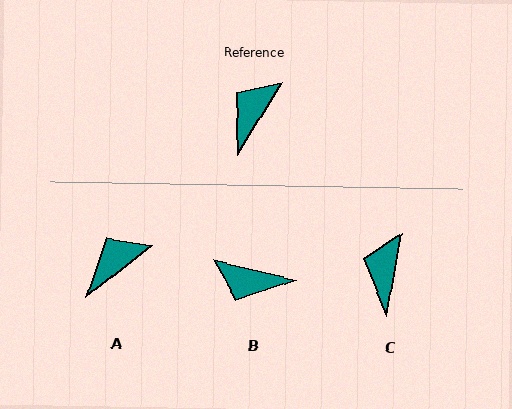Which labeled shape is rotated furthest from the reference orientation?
B, about 108 degrees away.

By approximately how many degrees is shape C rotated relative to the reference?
Approximately 21 degrees counter-clockwise.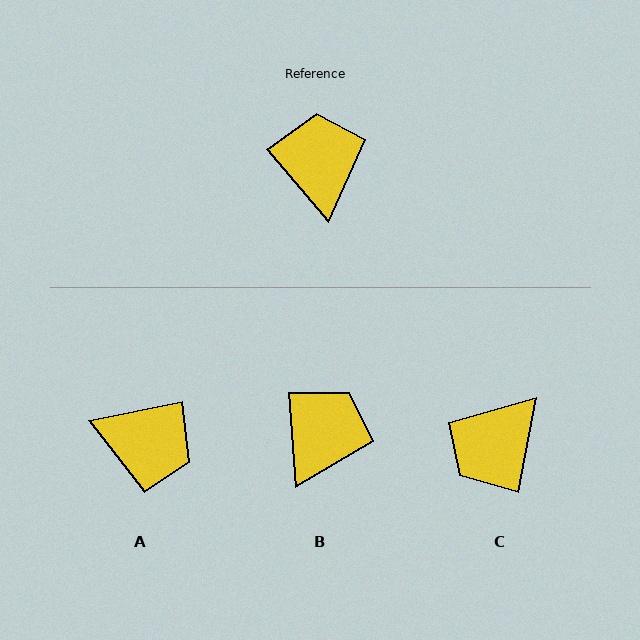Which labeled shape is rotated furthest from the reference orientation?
C, about 129 degrees away.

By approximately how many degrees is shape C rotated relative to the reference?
Approximately 129 degrees counter-clockwise.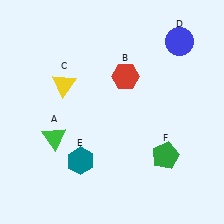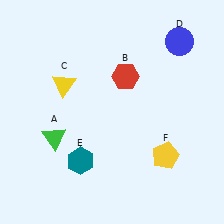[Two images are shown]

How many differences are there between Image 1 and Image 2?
There is 1 difference between the two images.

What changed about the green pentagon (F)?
In Image 1, F is green. In Image 2, it changed to yellow.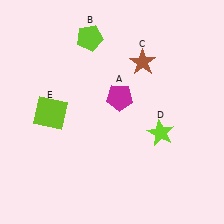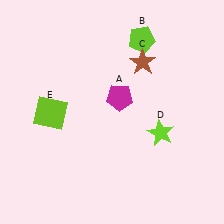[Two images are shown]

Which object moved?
The lime pentagon (B) moved right.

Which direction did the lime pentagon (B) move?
The lime pentagon (B) moved right.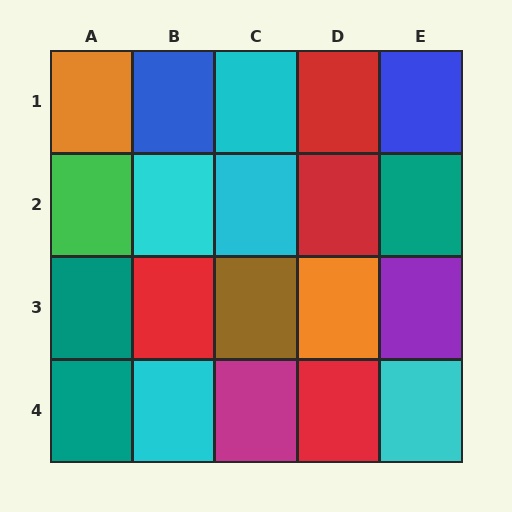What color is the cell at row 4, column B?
Cyan.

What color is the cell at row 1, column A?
Orange.